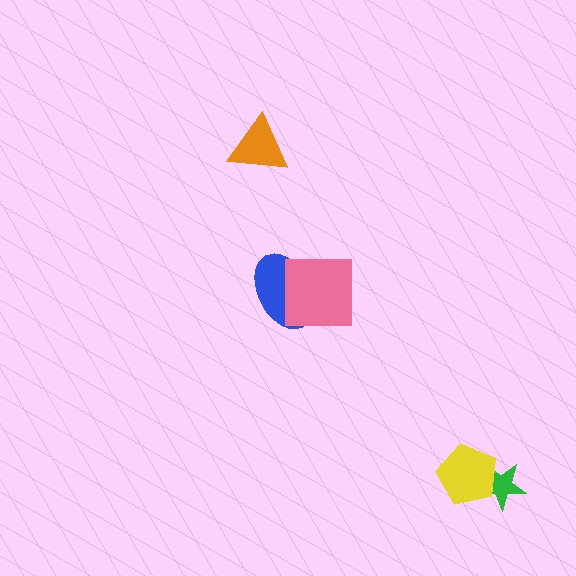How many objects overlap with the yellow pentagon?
1 object overlaps with the yellow pentagon.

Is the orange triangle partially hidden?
No, no other shape covers it.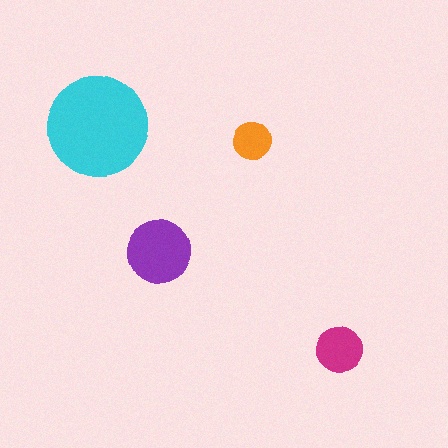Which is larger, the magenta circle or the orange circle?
The magenta one.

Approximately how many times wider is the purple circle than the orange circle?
About 1.5 times wider.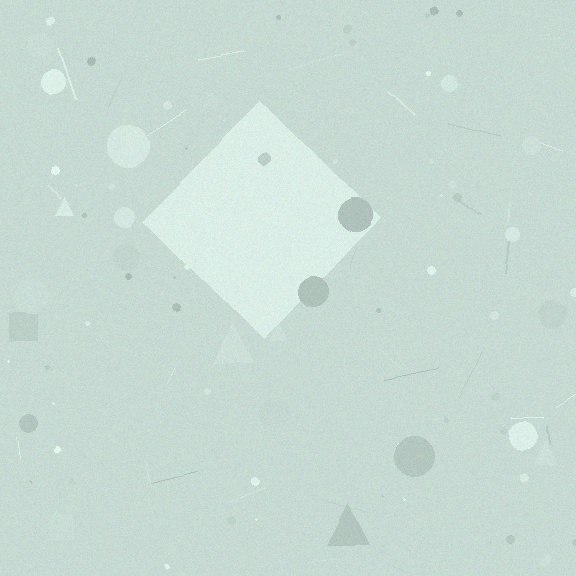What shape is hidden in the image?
A diamond is hidden in the image.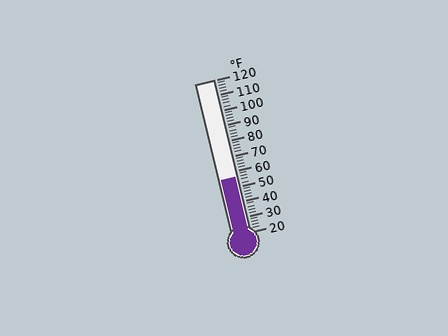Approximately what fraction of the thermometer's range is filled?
The thermometer is filled to approximately 35% of its range.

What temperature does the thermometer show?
The thermometer shows approximately 56°F.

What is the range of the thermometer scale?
The thermometer scale ranges from 20°F to 120°F.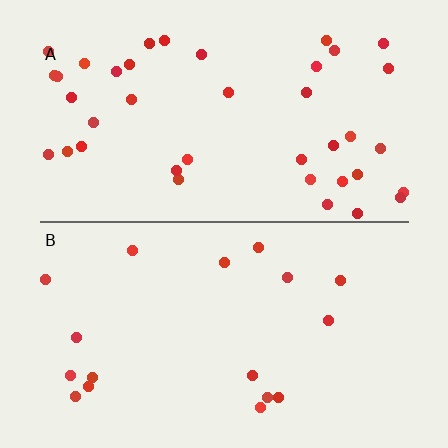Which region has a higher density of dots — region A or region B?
A (the top).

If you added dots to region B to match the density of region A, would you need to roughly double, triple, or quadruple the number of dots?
Approximately double.